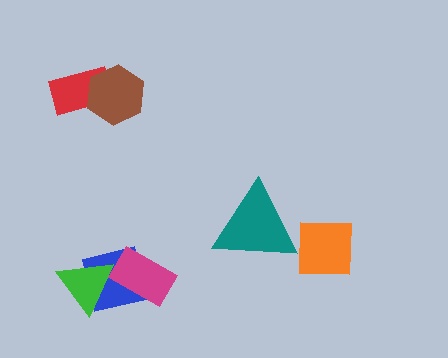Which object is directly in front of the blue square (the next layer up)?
The green triangle is directly in front of the blue square.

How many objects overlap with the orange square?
0 objects overlap with the orange square.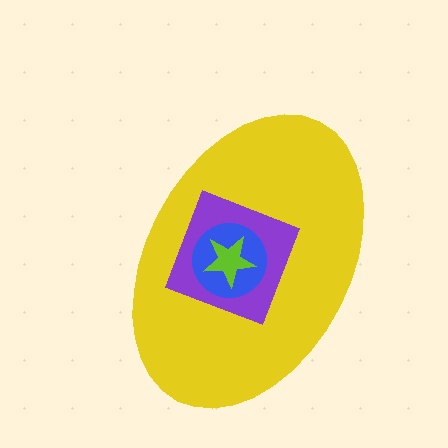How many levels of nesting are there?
4.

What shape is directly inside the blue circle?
The lime star.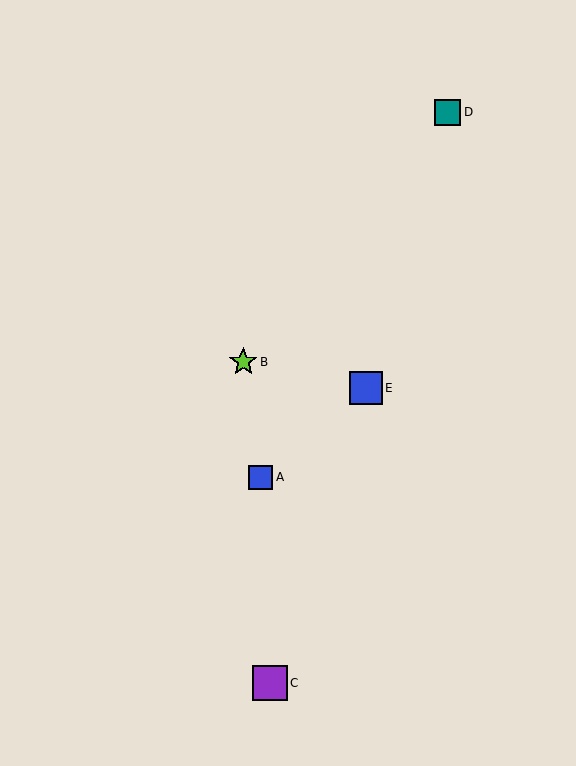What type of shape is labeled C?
Shape C is a purple square.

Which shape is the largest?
The purple square (labeled C) is the largest.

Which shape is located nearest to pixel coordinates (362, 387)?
The blue square (labeled E) at (366, 388) is nearest to that location.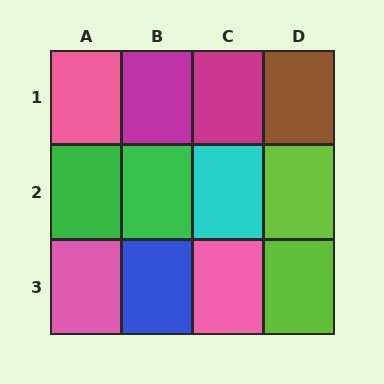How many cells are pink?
3 cells are pink.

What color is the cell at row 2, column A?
Green.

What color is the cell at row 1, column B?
Magenta.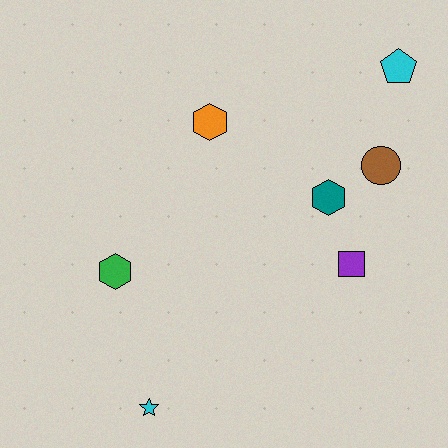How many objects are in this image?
There are 7 objects.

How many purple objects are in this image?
There is 1 purple object.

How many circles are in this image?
There is 1 circle.